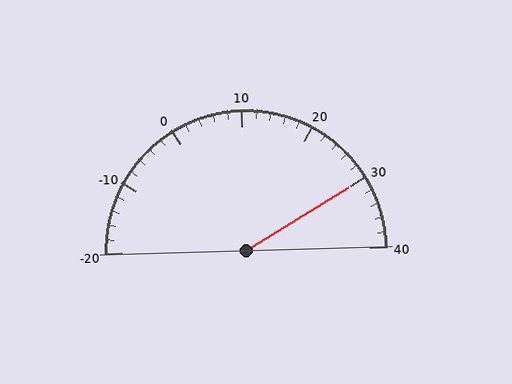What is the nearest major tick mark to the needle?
The nearest major tick mark is 30.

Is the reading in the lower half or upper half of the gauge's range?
The reading is in the upper half of the range (-20 to 40).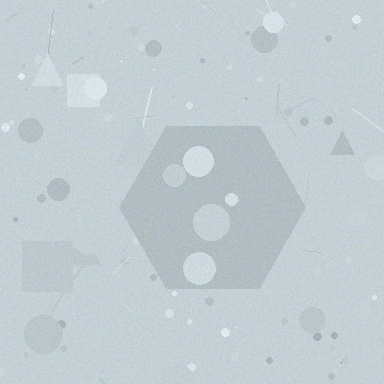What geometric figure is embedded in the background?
A hexagon is embedded in the background.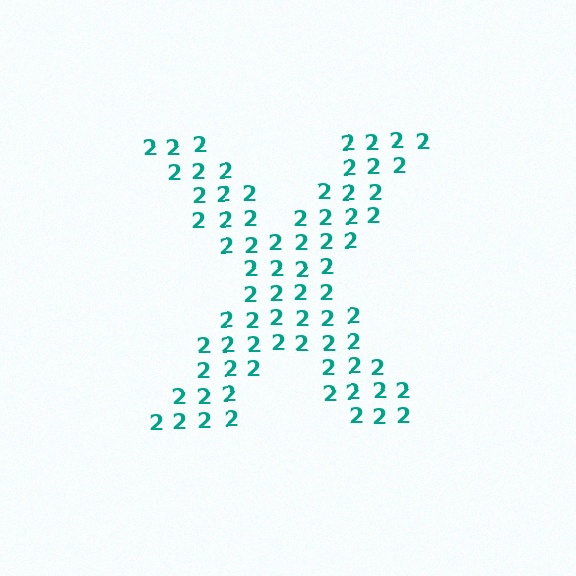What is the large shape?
The large shape is the letter X.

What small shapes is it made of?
It is made of small digit 2's.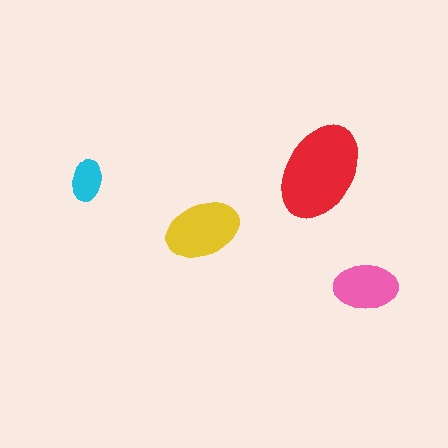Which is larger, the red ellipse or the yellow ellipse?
The red one.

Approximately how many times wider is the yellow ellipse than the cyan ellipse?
About 2 times wider.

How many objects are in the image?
There are 4 objects in the image.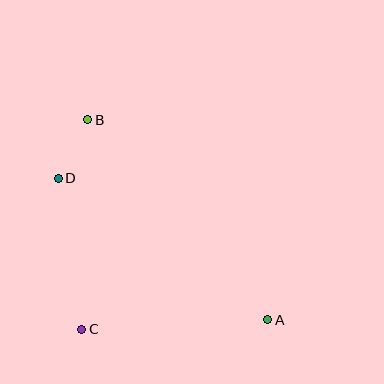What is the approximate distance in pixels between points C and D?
The distance between C and D is approximately 153 pixels.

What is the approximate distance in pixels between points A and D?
The distance between A and D is approximately 253 pixels.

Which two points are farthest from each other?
Points A and B are farthest from each other.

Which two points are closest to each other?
Points B and D are closest to each other.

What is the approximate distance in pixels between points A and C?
The distance between A and C is approximately 186 pixels.